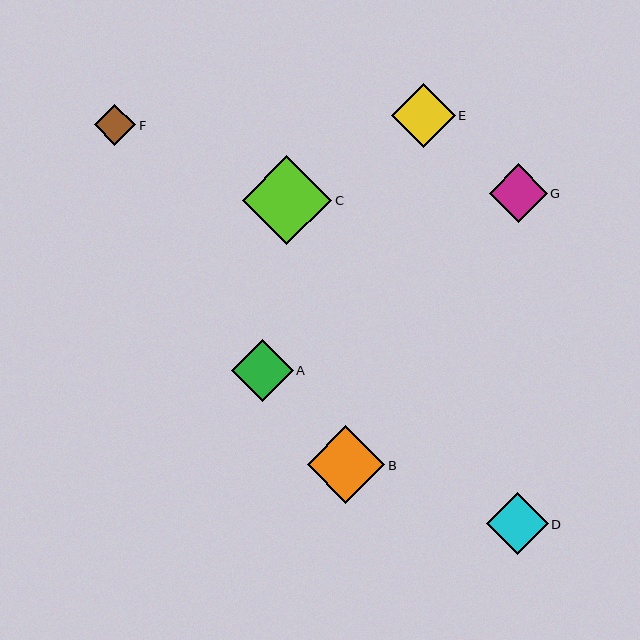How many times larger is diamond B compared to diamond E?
Diamond B is approximately 1.2 times the size of diamond E.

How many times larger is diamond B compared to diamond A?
Diamond B is approximately 1.2 times the size of diamond A.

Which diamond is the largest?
Diamond C is the largest with a size of approximately 89 pixels.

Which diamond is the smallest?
Diamond F is the smallest with a size of approximately 41 pixels.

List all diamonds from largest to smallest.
From largest to smallest: C, B, E, A, D, G, F.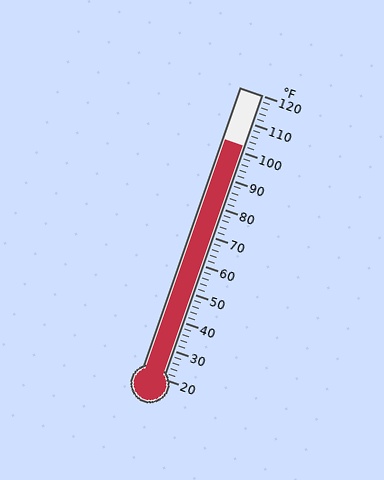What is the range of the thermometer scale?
The thermometer scale ranges from 20°F to 120°F.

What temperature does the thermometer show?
The thermometer shows approximately 102°F.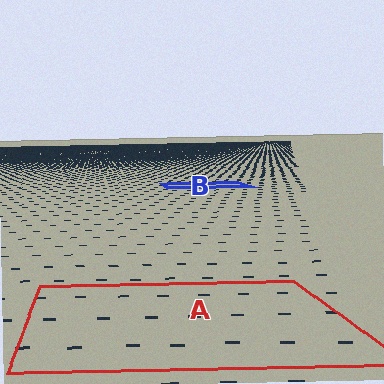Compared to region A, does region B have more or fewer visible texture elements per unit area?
Region B has more texture elements per unit area — they are packed more densely because it is farther away.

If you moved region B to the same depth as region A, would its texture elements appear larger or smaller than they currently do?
They would appear larger. At a closer depth, the same texture elements are projected at a bigger on-screen size.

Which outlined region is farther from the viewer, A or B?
Region B is farther from the viewer — the texture elements inside it appear smaller and more densely packed.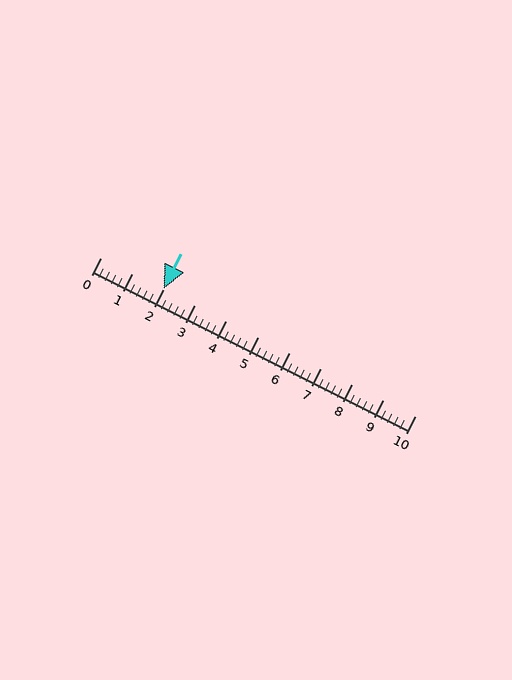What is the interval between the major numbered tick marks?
The major tick marks are spaced 1 units apart.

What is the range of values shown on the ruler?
The ruler shows values from 0 to 10.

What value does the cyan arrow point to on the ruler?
The cyan arrow points to approximately 2.0.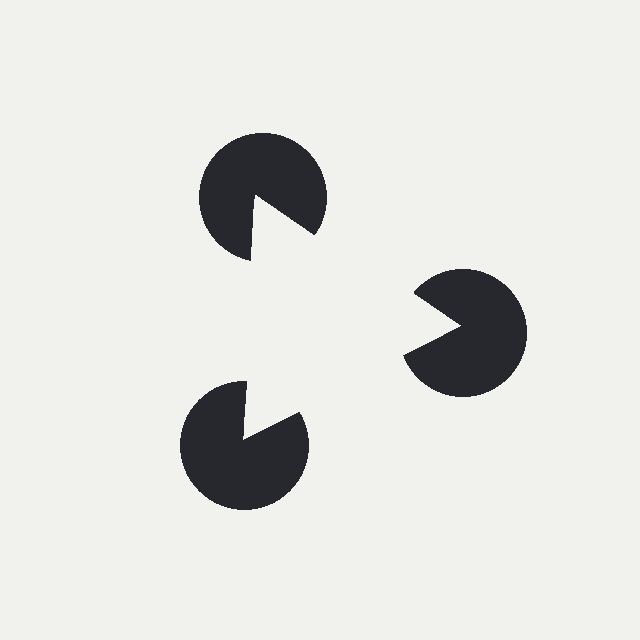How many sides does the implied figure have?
3 sides.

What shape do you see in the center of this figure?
An illusory triangle — its edges are inferred from the aligned wedge cuts in the pac-man discs, not physically drawn.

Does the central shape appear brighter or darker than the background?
It typically appears slightly brighter than the background, even though no actual brightness change is drawn.